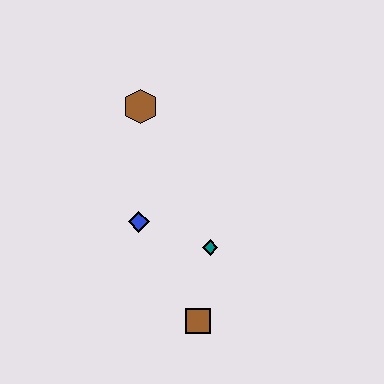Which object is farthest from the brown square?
The brown hexagon is farthest from the brown square.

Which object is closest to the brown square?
The teal diamond is closest to the brown square.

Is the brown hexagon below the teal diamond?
No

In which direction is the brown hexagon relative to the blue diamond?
The brown hexagon is above the blue diamond.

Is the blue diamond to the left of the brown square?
Yes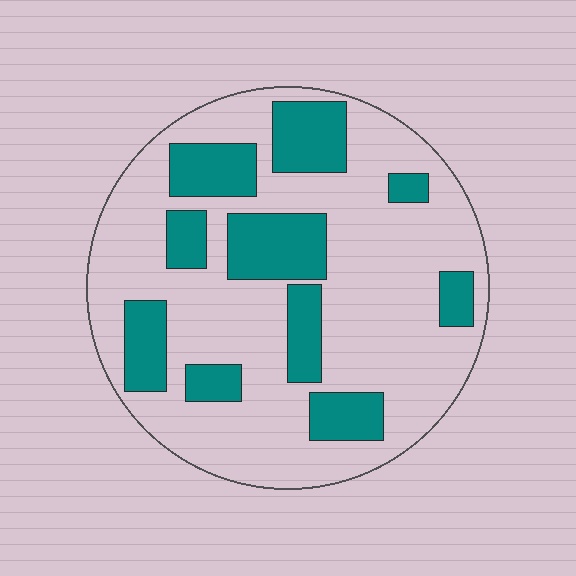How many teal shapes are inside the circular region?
10.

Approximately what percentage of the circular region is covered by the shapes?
Approximately 30%.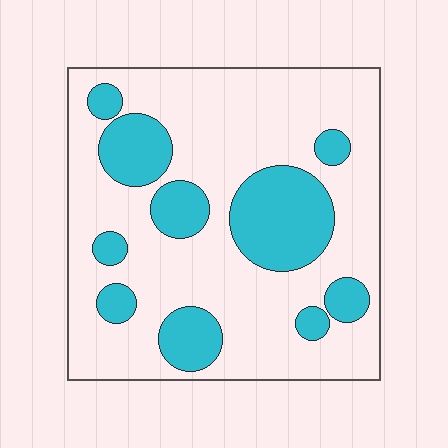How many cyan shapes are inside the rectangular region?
10.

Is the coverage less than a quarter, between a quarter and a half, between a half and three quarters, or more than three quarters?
Between a quarter and a half.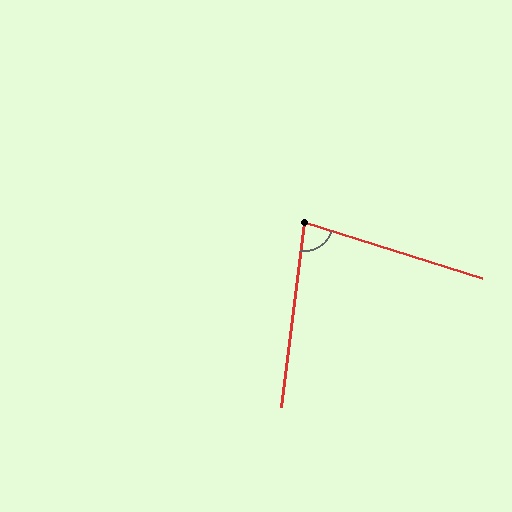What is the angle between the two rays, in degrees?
Approximately 79 degrees.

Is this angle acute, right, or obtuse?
It is acute.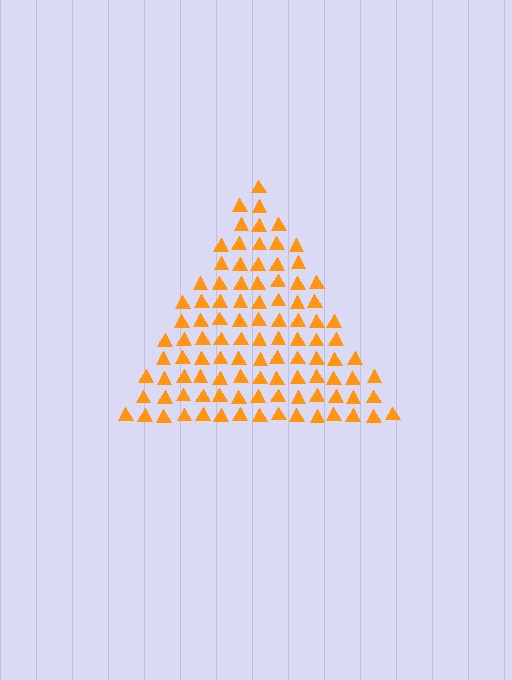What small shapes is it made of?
It is made of small triangles.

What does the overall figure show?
The overall figure shows a triangle.